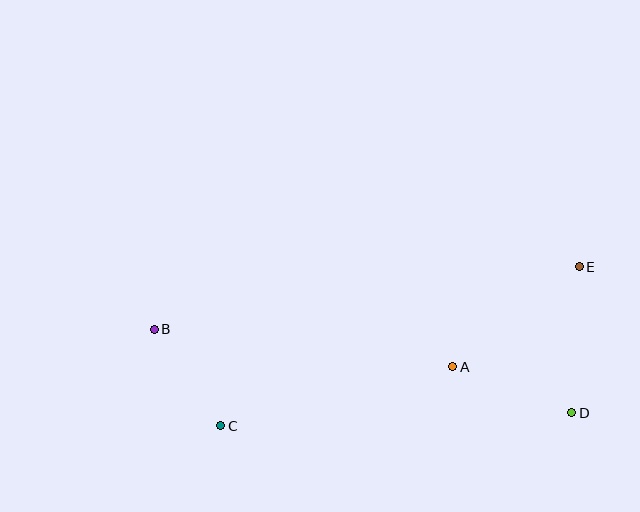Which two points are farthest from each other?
Points B and E are farthest from each other.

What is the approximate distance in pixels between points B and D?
The distance between B and D is approximately 426 pixels.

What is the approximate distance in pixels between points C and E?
The distance between C and E is approximately 392 pixels.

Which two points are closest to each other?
Points B and C are closest to each other.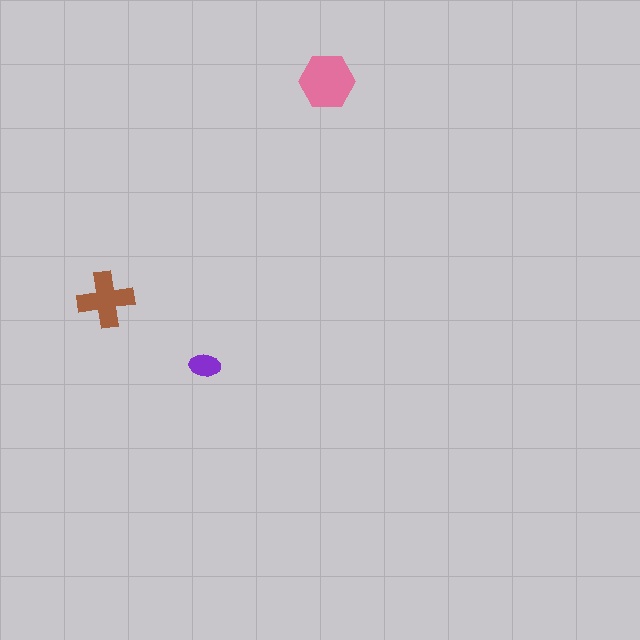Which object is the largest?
The pink hexagon.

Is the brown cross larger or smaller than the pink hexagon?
Smaller.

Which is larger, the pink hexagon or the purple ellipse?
The pink hexagon.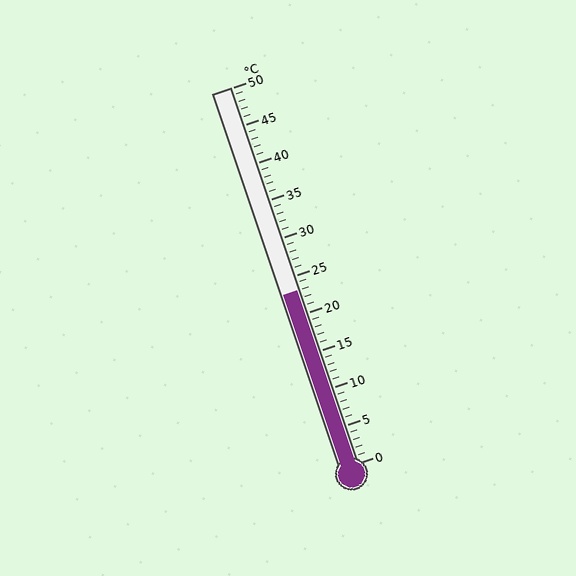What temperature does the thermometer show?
The thermometer shows approximately 23°C.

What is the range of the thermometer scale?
The thermometer scale ranges from 0°C to 50°C.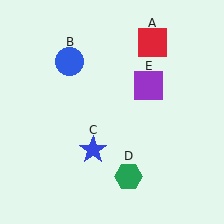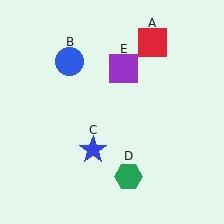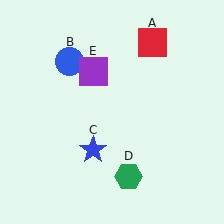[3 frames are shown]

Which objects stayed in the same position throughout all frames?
Red square (object A) and blue circle (object B) and blue star (object C) and green hexagon (object D) remained stationary.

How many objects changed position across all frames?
1 object changed position: purple square (object E).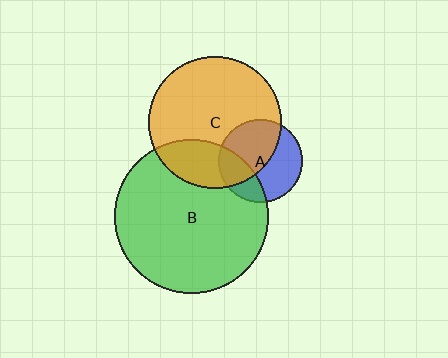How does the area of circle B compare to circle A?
Approximately 3.4 times.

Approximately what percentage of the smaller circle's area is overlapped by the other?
Approximately 30%.